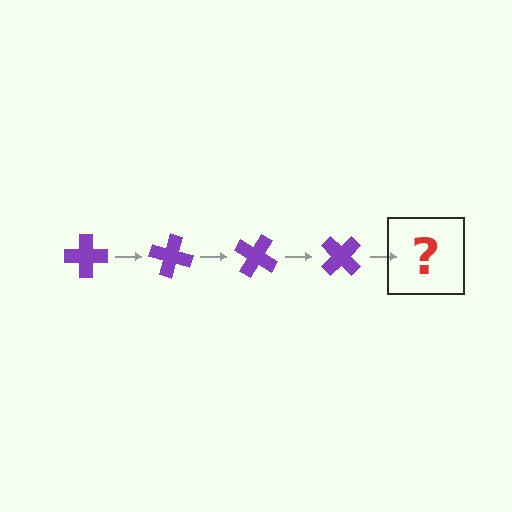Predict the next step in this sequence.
The next step is a purple cross rotated 60 degrees.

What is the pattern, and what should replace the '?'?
The pattern is that the cross rotates 15 degrees each step. The '?' should be a purple cross rotated 60 degrees.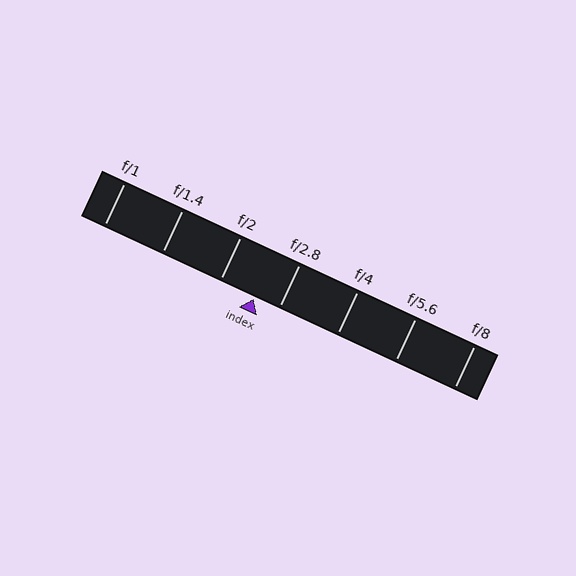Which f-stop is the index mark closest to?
The index mark is closest to f/2.8.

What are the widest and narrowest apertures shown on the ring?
The widest aperture shown is f/1 and the narrowest is f/8.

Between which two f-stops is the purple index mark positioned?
The index mark is between f/2 and f/2.8.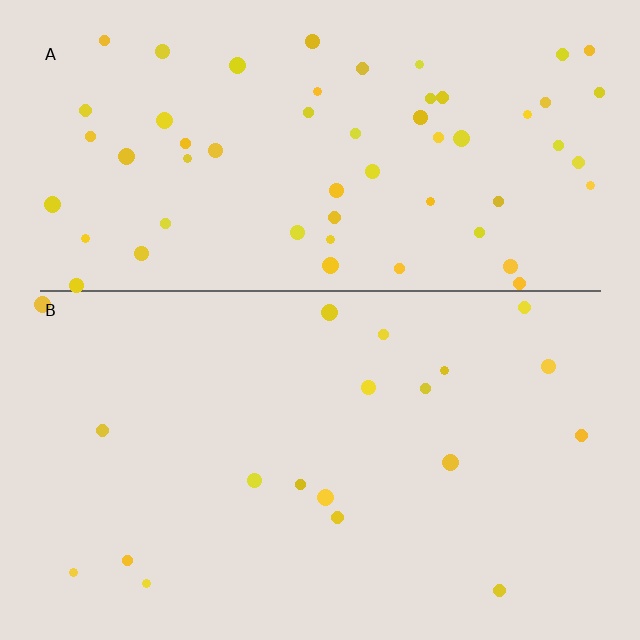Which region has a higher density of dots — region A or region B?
A (the top).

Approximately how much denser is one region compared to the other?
Approximately 3.0× — region A over region B.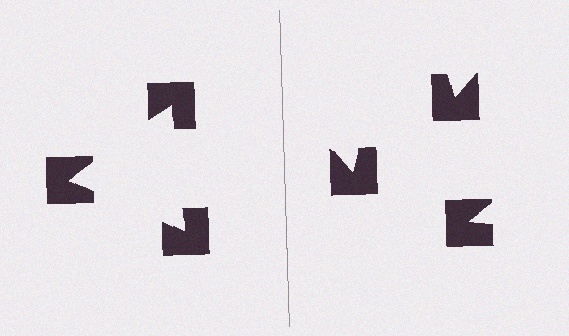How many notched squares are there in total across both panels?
6 — 3 on each side.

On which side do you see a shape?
An illusory triangle appears on the left side. On the right side the wedge cuts are rotated, so no coherent shape forms.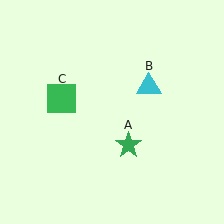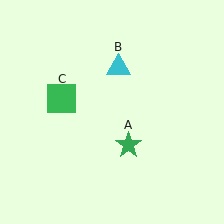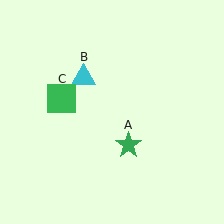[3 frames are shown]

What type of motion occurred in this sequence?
The cyan triangle (object B) rotated counterclockwise around the center of the scene.